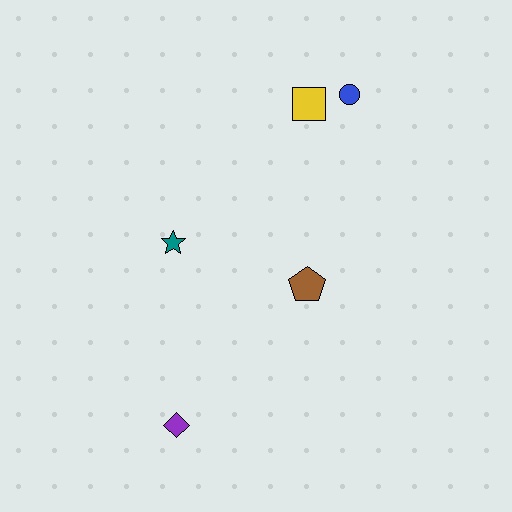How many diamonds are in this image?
There is 1 diamond.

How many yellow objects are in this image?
There is 1 yellow object.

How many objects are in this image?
There are 5 objects.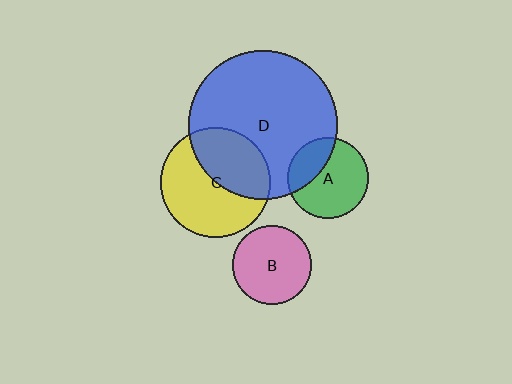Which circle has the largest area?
Circle D (blue).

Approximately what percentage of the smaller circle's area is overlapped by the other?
Approximately 30%.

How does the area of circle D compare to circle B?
Approximately 3.6 times.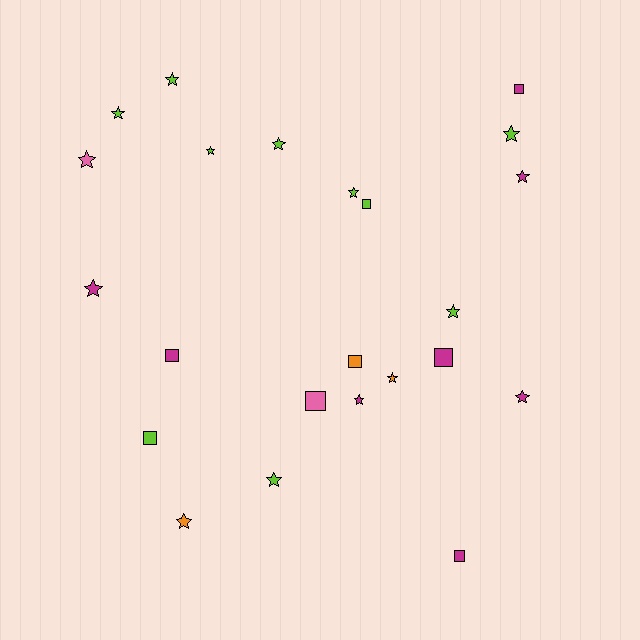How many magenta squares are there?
There are 4 magenta squares.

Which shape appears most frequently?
Star, with 15 objects.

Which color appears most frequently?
Lime, with 10 objects.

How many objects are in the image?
There are 23 objects.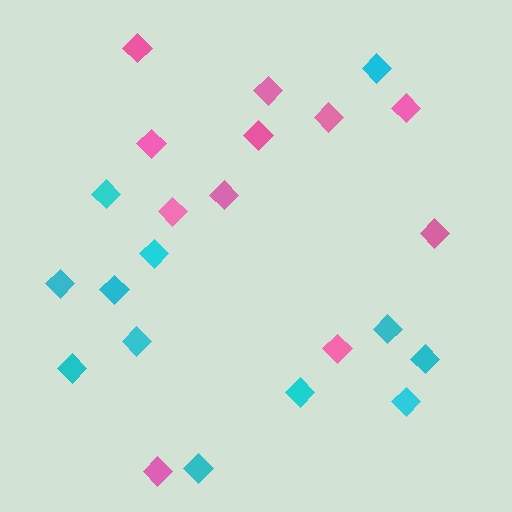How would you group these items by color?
There are 2 groups: one group of pink diamonds (11) and one group of cyan diamonds (12).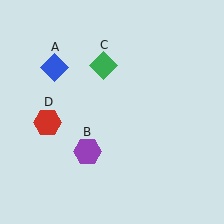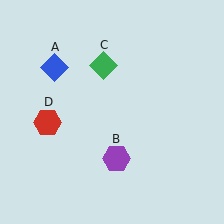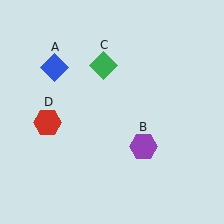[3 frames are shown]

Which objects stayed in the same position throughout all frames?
Blue diamond (object A) and green diamond (object C) and red hexagon (object D) remained stationary.